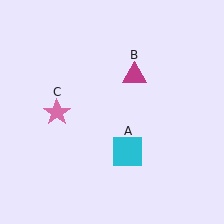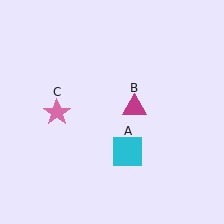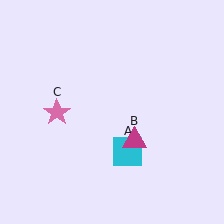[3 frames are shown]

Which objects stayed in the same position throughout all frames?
Cyan square (object A) and pink star (object C) remained stationary.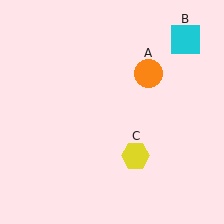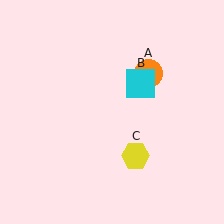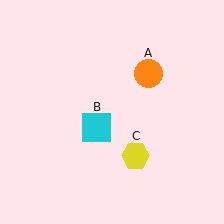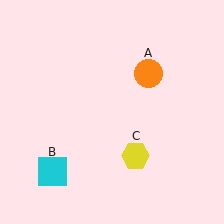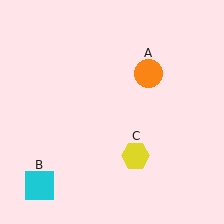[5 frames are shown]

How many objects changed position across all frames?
1 object changed position: cyan square (object B).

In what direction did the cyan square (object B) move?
The cyan square (object B) moved down and to the left.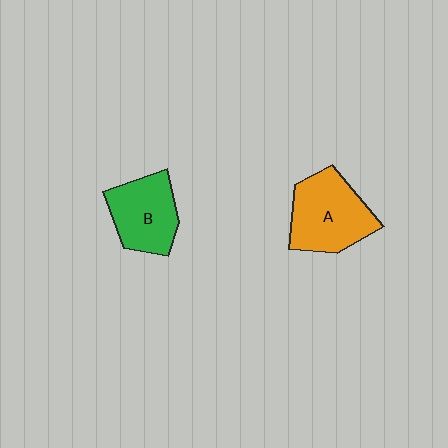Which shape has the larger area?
Shape A (orange).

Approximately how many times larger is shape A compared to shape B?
Approximately 1.2 times.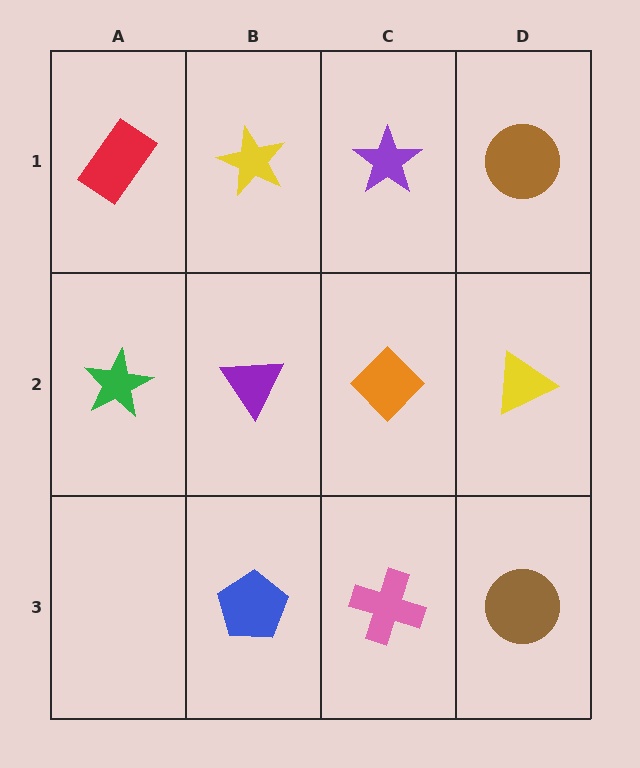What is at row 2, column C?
An orange diamond.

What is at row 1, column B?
A yellow star.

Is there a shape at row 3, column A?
No, that cell is empty.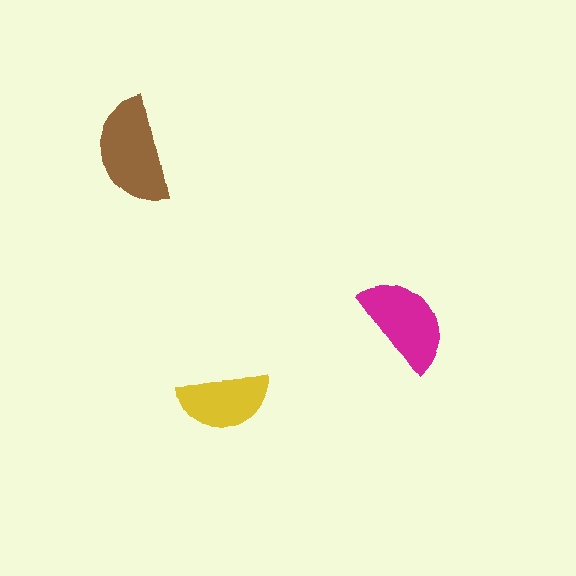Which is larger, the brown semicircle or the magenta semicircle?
The brown one.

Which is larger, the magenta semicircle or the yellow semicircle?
The magenta one.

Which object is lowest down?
The yellow semicircle is bottommost.